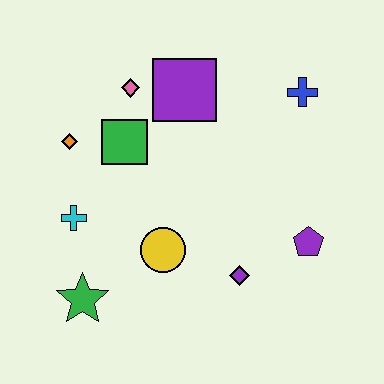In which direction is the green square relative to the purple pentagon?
The green square is to the left of the purple pentagon.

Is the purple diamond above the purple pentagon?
No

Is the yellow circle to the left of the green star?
No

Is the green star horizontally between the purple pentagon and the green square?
No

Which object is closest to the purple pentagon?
The purple diamond is closest to the purple pentagon.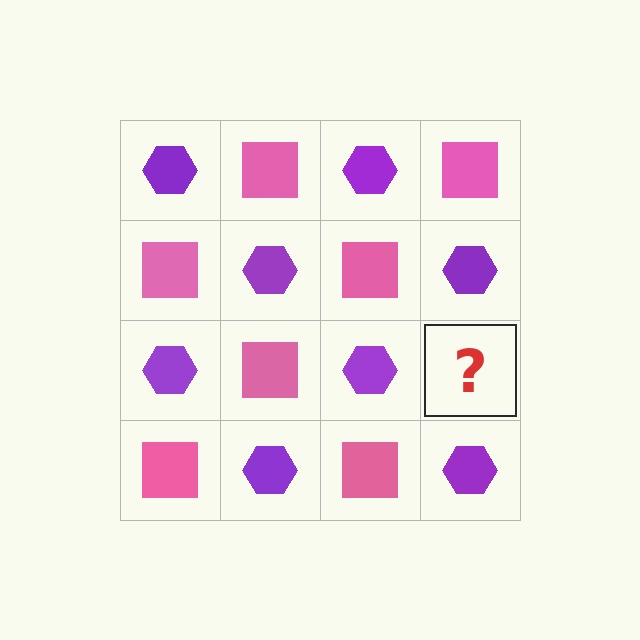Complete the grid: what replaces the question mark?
The question mark should be replaced with a pink square.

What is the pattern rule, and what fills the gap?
The rule is that it alternates purple hexagon and pink square in a checkerboard pattern. The gap should be filled with a pink square.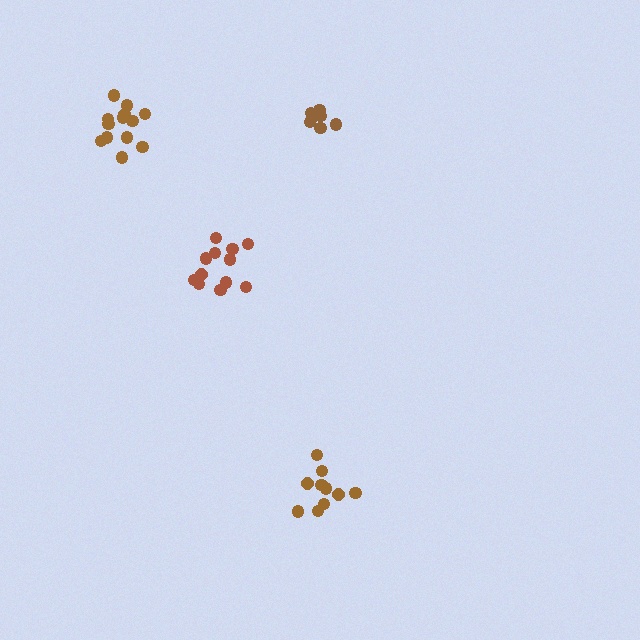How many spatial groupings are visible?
There are 4 spatial groupings.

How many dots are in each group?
Group 1: 8 dots, Group 2: 10 dots, Group 3: 12 dots, Group 4: 13 dots (43 total).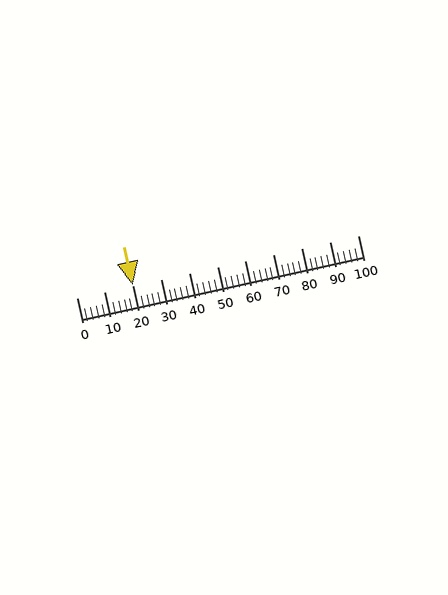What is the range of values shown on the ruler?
The ruler shows values from 0 to 100.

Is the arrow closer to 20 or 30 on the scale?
The arrow is closer to 20.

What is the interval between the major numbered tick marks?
The major tick marks are spaced 10 units apart.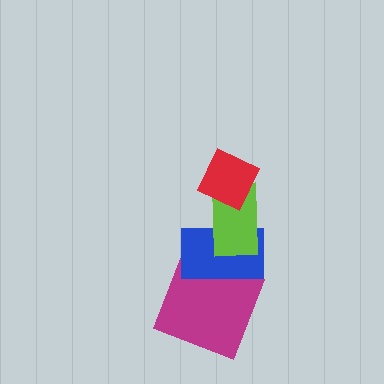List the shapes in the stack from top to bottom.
From top to bottom: the red diamond, the lime rectangle, the blue rectangle, the magenta square.